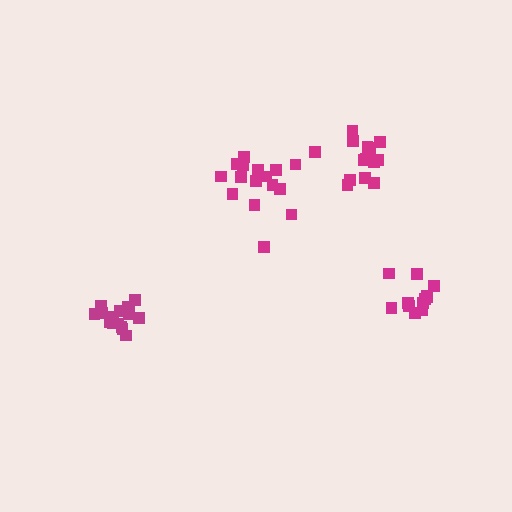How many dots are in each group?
Group 1: 13 dots, Group 2: 16 dots, Group 3: 16 dots, Group 4: 15 dots (60 total).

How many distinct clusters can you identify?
There are 4 distinct clusters.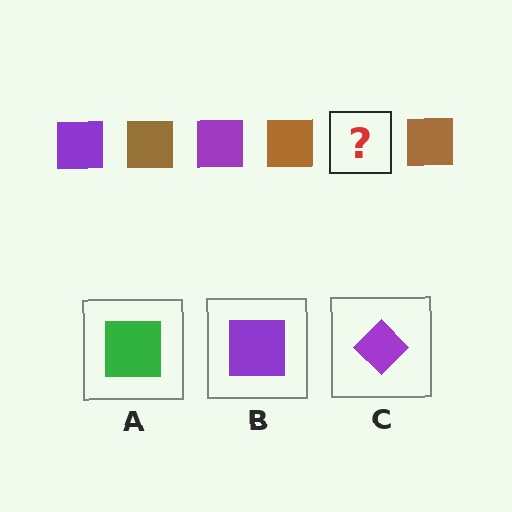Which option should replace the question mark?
Option B.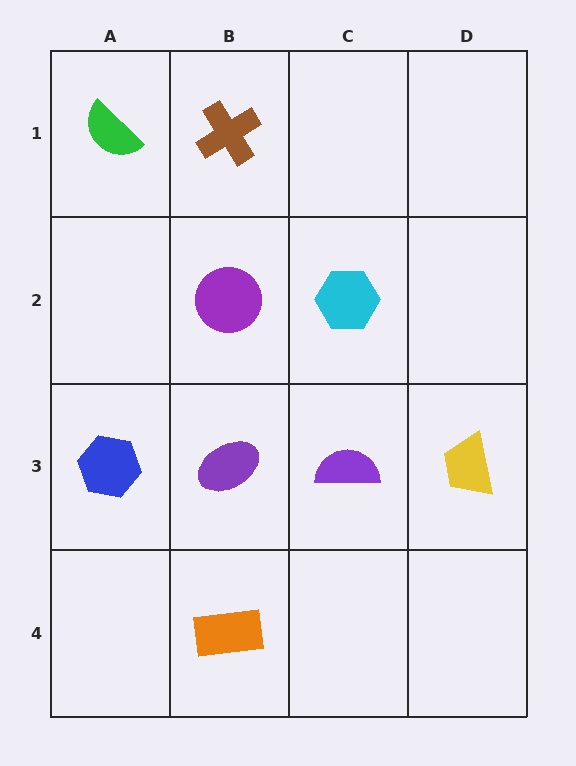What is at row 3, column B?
A purple ellipse.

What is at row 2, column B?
A purple circle.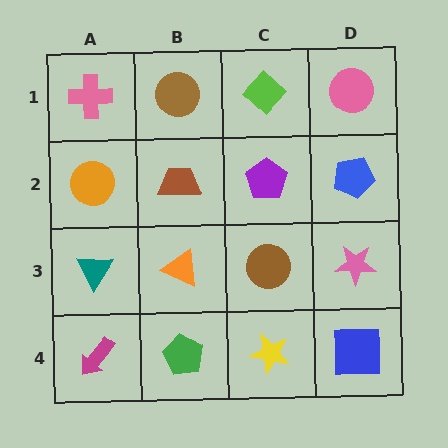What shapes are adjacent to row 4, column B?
An orange triangle (row 3, column B), a magenta arrow (row 4, column A), a yellow star (row 4, column C).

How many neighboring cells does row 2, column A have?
3.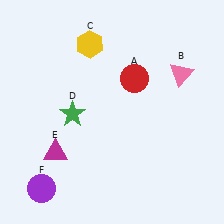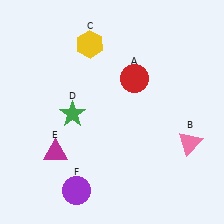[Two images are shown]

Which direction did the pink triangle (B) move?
The pink triangle (B) moved down.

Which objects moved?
The objects that moved are: the pink triangle (B), the purple circle (F).